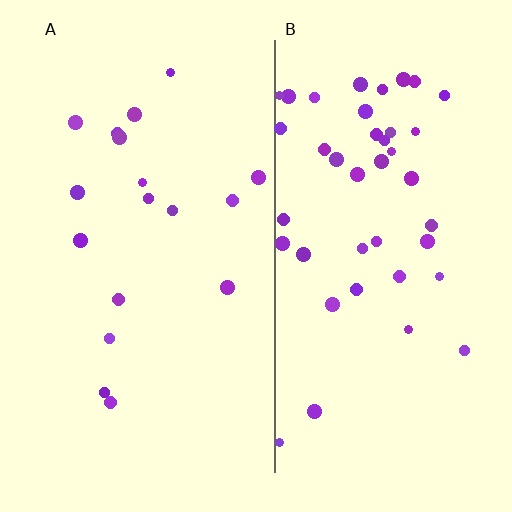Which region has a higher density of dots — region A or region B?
B (the right).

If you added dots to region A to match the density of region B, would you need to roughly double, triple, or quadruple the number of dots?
Approximately double.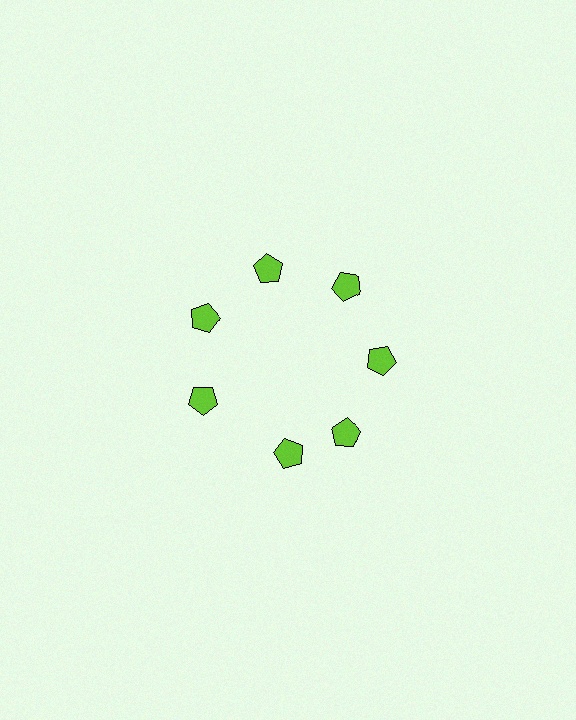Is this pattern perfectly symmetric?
No. The 7 lime pentagons are arranged in a ring, but one element near the 6 o'clock position is rotated out of alignment along the ring, breaking the 7-fold rotational symmetry.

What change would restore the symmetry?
The symmetry would be restored by rotating it back into even spacing with its neighbors so that all 7 pentagons sit at equal angles and equal distance from the center.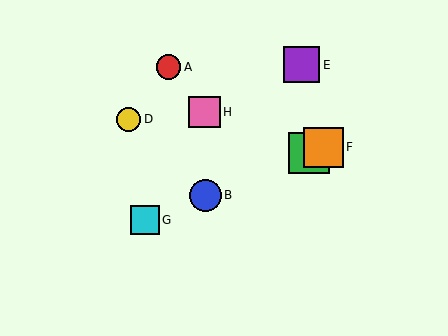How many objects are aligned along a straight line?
4 objects (B, C, F, G) are aligned along a straight line.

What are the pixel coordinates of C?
Object C is at (309, 153).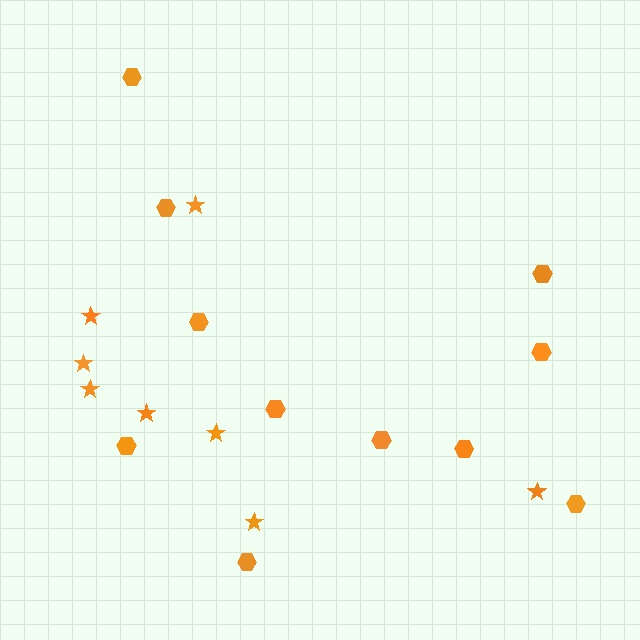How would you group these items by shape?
There are 2 groups: one group of hexagons (11) and one group of stars (8).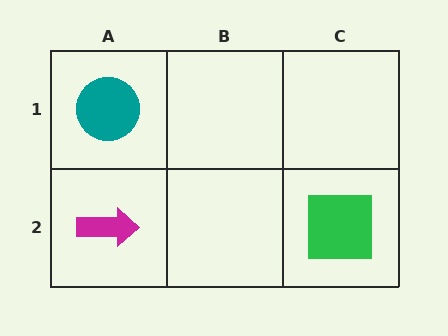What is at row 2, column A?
A magenta arrow.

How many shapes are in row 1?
1 shape.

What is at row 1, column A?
A teal circle.